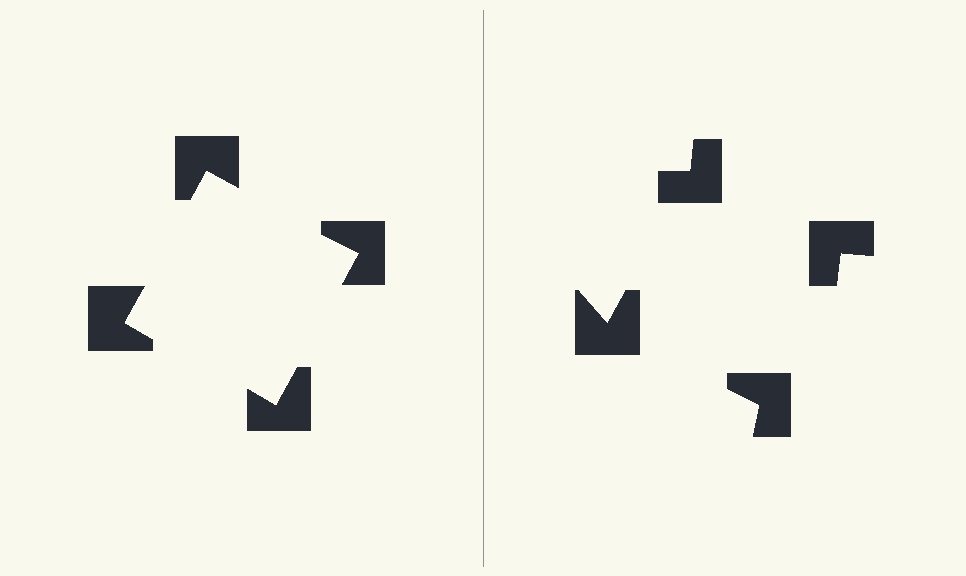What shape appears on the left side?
An illusory square.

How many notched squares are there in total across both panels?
8 — 4 on each side.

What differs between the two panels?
The notched squares are positioned identically on both sides; only the wedge orientations differ. On the left they align to a square; on the right they are misaligned.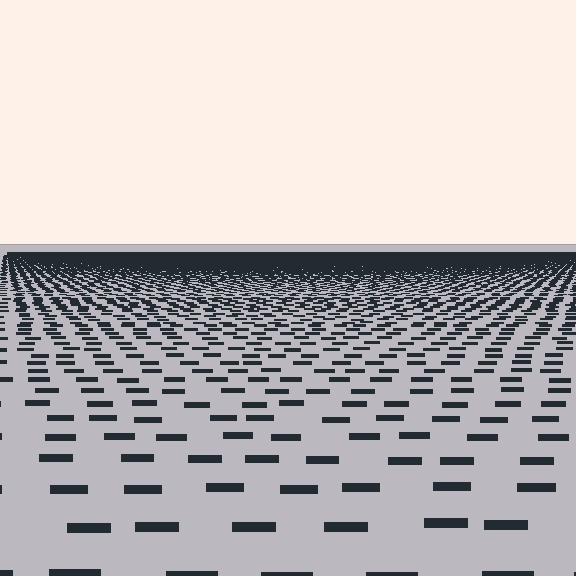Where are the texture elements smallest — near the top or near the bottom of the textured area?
Near the top.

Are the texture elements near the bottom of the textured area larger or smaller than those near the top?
Larger. Near the bottom, elements are closer to the viewer and appear at a bigger on-screen size.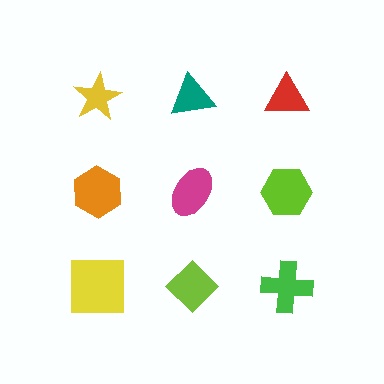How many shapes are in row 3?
3 shapes.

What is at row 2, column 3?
A lime hexagon.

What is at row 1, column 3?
A red triangle.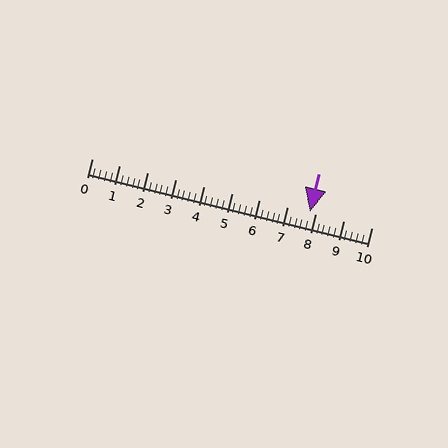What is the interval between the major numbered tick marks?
The major tick marks are spaced 1 units apart.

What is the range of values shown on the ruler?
The ruler shows values from 0 to 10.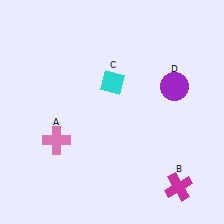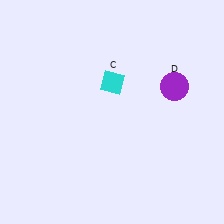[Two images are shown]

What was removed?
The pink cross (A), the magenta cross (B) were removed in Image 2.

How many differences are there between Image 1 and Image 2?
There are 2 differences between the two images.